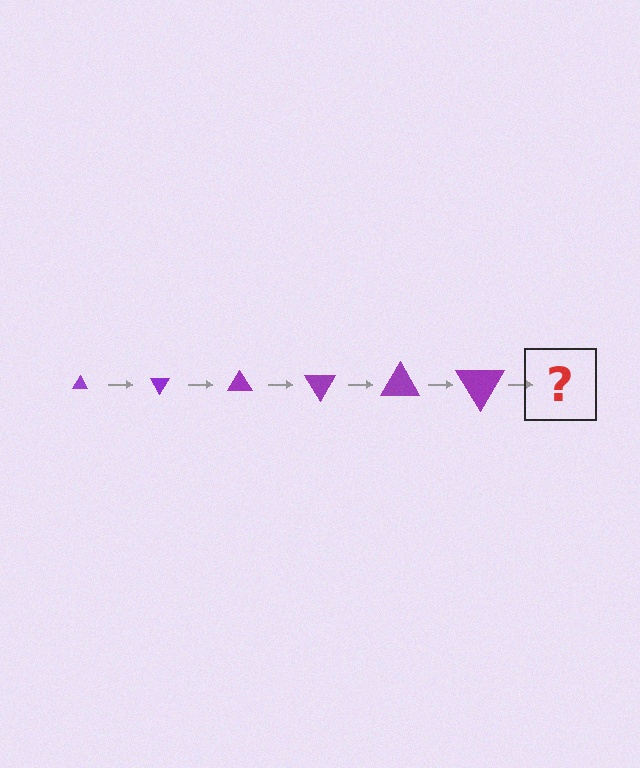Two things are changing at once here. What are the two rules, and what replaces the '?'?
The two rules are that the triangle grows larger each step and it rotates 60 degrees each step. The '?' should be a triangle, larger than the previous one and rotated 360 degrees from the start.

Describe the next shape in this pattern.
It should be a triangle, larger than the previous one and rotated 360 degrees from the start.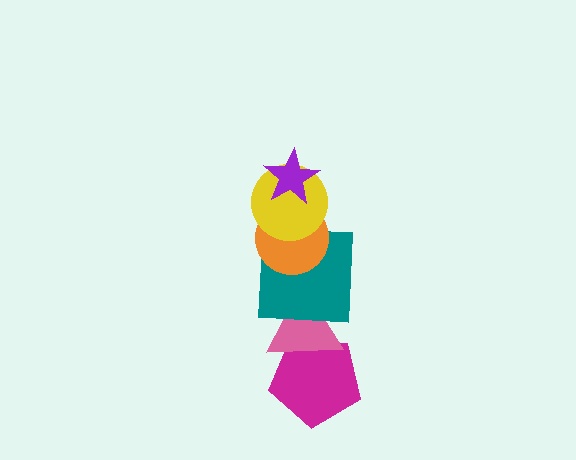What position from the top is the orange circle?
The orange circle is 3rd from the top.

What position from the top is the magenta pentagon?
The magenta pentagon is 6th from the top.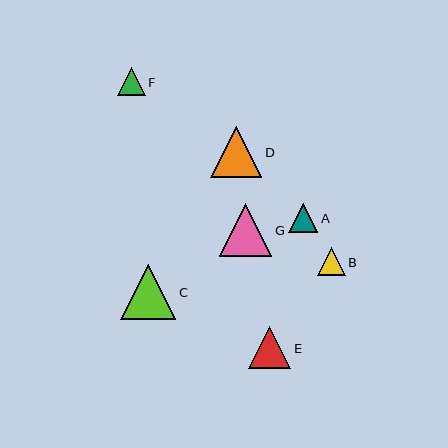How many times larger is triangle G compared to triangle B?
Triangle G is approximately 1.9 times the size of triangle B.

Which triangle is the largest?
Triangle C is the largest with a size of approximately 56 pixels.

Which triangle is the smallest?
Triangle F is the smallest with a size of approximately 27 pixels.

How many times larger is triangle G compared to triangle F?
Triangle G is approximately 1.9 times the size of triangle F.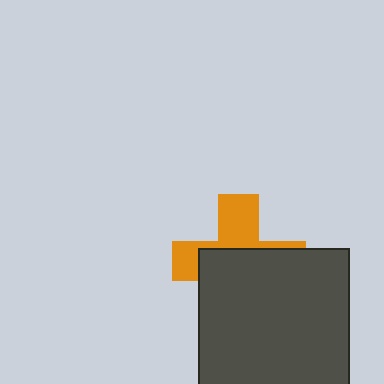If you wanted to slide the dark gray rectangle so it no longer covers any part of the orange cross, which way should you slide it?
Slide it down — that is the most direct way to separate the two shapes.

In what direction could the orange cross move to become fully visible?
The orange cross could move up. That would shift it out from behind the dark gray rectangle entirely.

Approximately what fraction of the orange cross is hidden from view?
Roughly 60% of the orange cross is hidden behind the dark gray rectangle.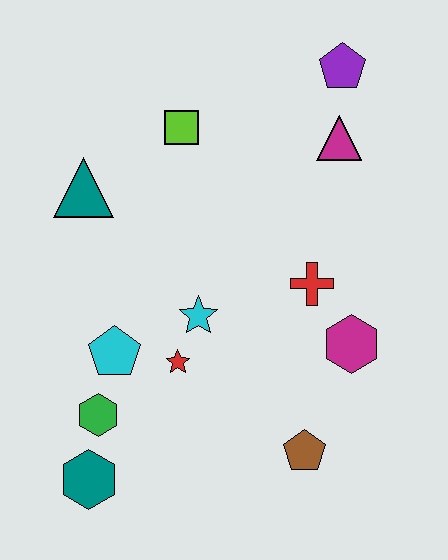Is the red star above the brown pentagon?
Yes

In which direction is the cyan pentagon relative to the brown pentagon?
The cyan pentagon is to the left of the brown pentagon.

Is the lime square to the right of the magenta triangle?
No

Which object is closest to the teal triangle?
The lime square is closest to the teal triangle.